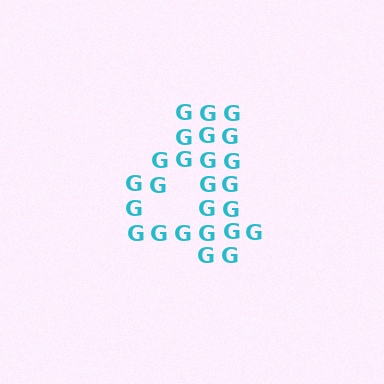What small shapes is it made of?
It is made of small letter G's.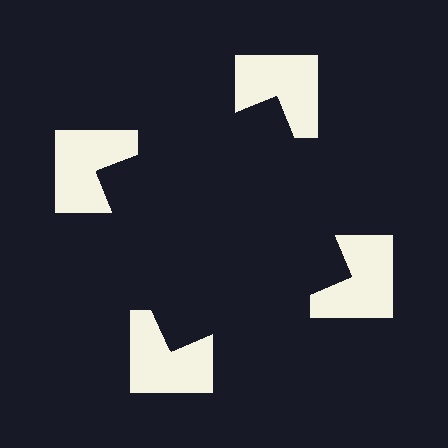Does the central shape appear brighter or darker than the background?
It typically appears slightly darker than the background, even though no actual brightness change is drawn.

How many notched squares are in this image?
There are 4 — one at each vertex of the illusory square.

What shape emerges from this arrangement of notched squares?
An illusory square — its edges are inferred from the aligned wedge cuts in the notched squares, not physically drawn.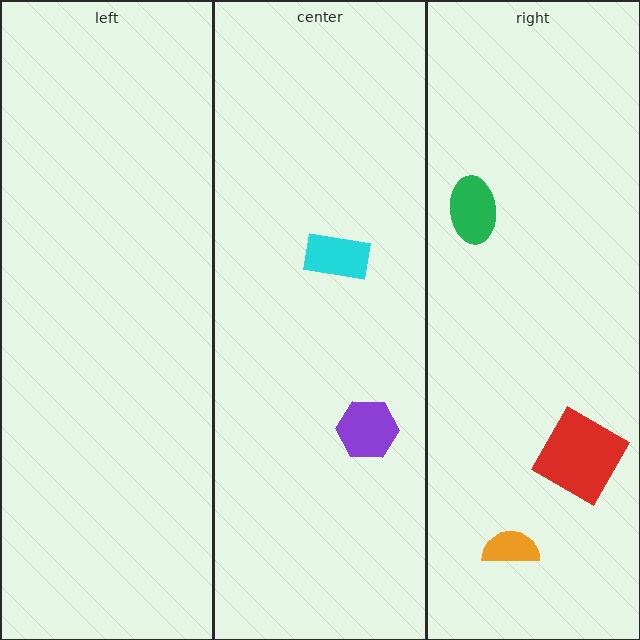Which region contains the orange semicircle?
The right region.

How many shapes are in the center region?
2.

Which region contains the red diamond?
The right region.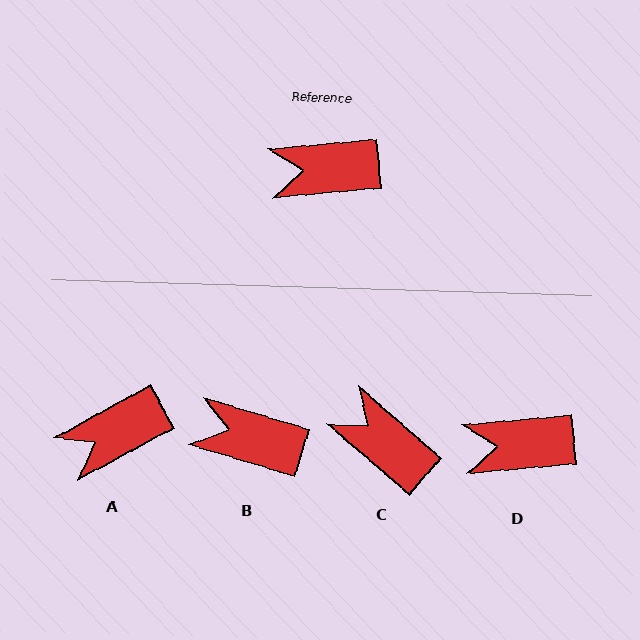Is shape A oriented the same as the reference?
No, it is off by about 23 degrees.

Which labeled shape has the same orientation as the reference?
D.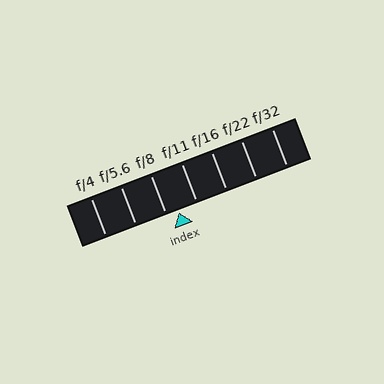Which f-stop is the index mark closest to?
The index mark is closest to f/8.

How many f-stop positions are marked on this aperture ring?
There are 7 f-stop positions marked.